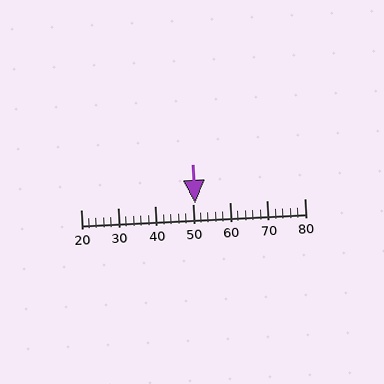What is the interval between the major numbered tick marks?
The major tick marks are spaced 10 units apart.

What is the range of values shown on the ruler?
The ruler shows values from 20 to 80.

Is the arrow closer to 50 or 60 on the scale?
The arrow is closer to 50.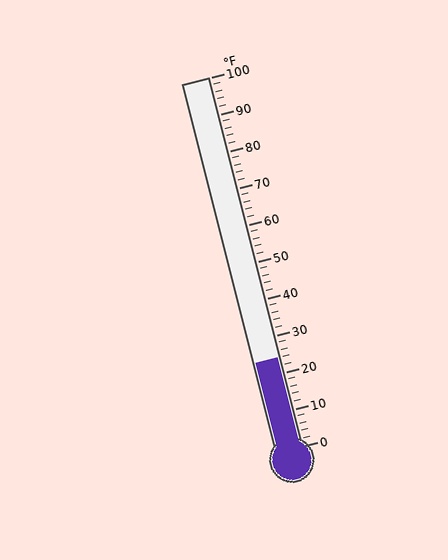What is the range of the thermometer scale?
The thermometer scale ranges from 0°F to 100°F.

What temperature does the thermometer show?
The thermometer shows approximately 24°F.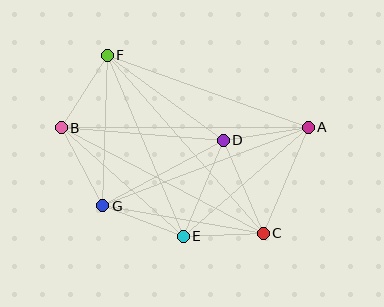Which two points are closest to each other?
Points C and E are closest to each other.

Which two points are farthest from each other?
Points A and B are farthest from each other.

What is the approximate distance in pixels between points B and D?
The distance between B and D is approximately 162 pixels.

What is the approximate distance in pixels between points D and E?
The distance between D and E is approximately 104 pixels.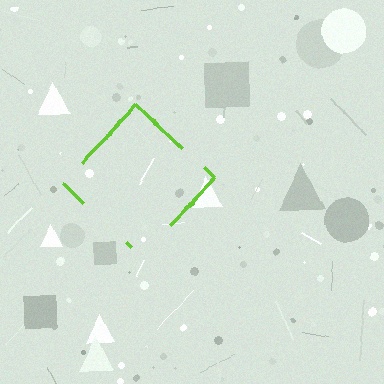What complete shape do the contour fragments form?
The contour fragments form a diamond.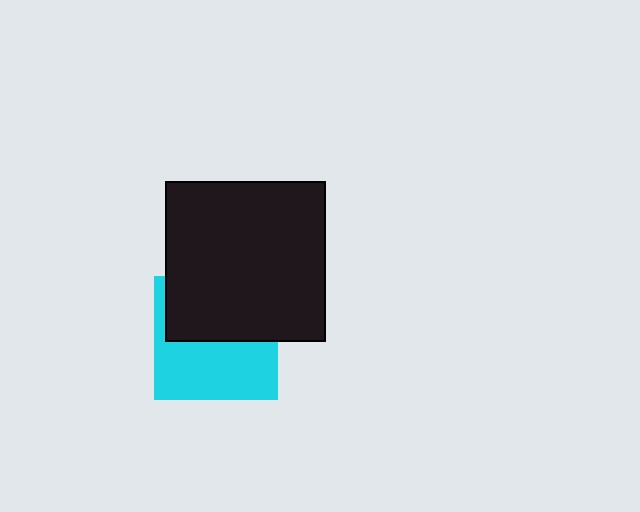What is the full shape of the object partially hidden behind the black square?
The partially hidden object is a cyan square.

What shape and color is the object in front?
The object in front is a black square.